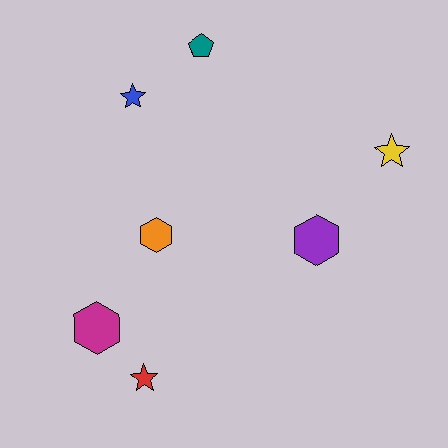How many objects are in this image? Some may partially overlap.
There are 7 objects.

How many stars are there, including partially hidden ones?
There are 3 stars.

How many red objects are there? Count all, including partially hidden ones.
There is 1 red object.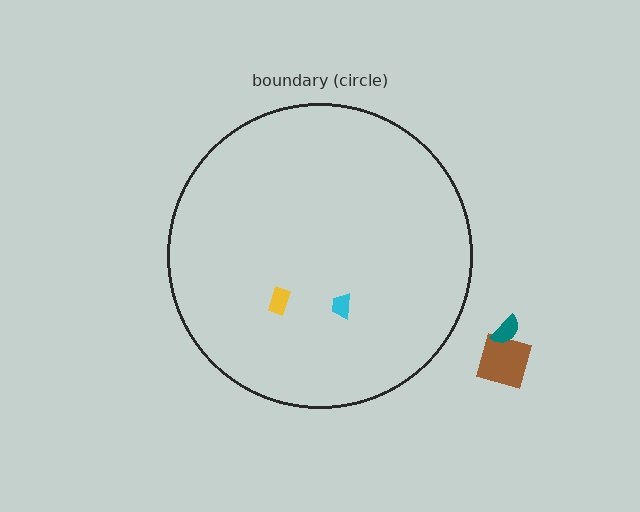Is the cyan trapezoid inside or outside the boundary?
Inside.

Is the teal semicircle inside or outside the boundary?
Outside.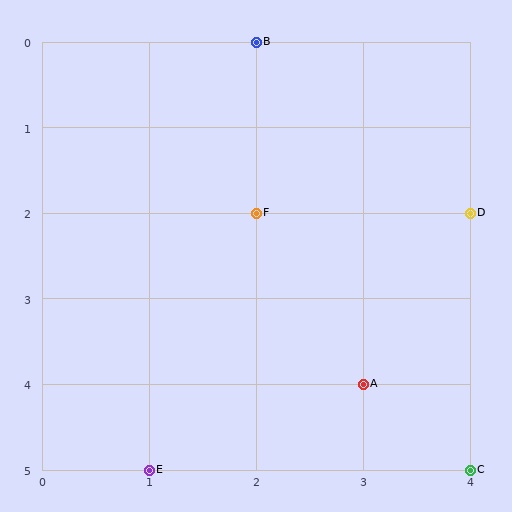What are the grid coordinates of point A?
Point A is at grid coordinates (3, 4).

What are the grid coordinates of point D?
Point D is at grid coordinates (4, 2).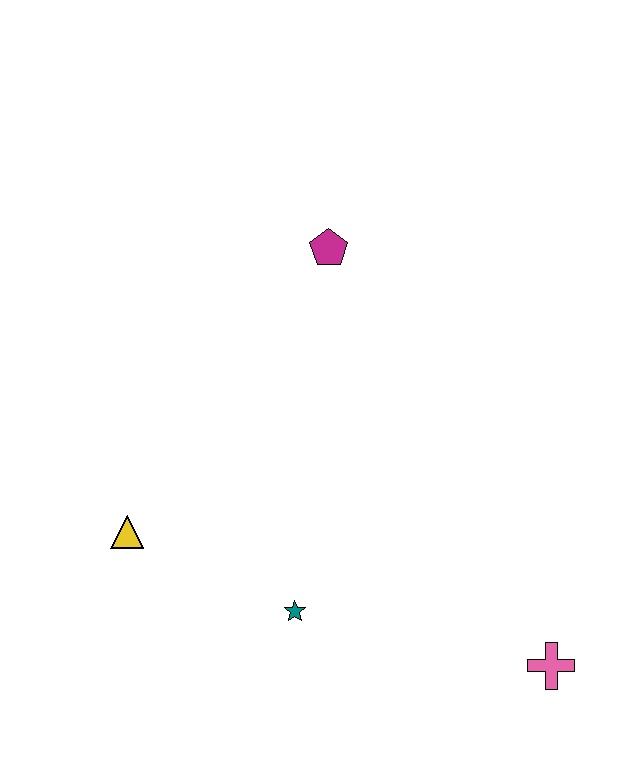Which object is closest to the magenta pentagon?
The yellow triangle is closest to the magenta pentagon.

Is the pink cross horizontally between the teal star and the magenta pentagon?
No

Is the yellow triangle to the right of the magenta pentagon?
No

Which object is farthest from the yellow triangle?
The pink cross is farthest from the yellow triangle.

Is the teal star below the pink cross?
No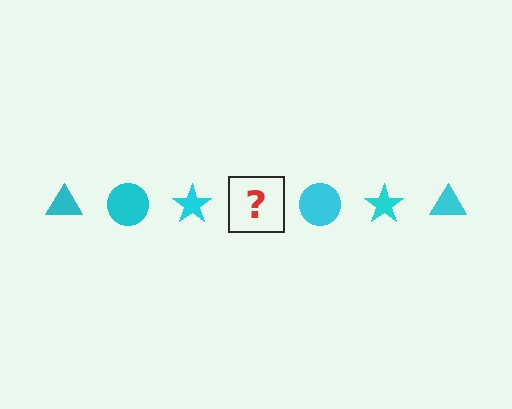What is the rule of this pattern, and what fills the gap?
The rule is that the pattern cycles through triangle, circle, star shapes in cyan. The gap should be filled with a cyan triangle.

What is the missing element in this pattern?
The missing element is a cyan triangle.